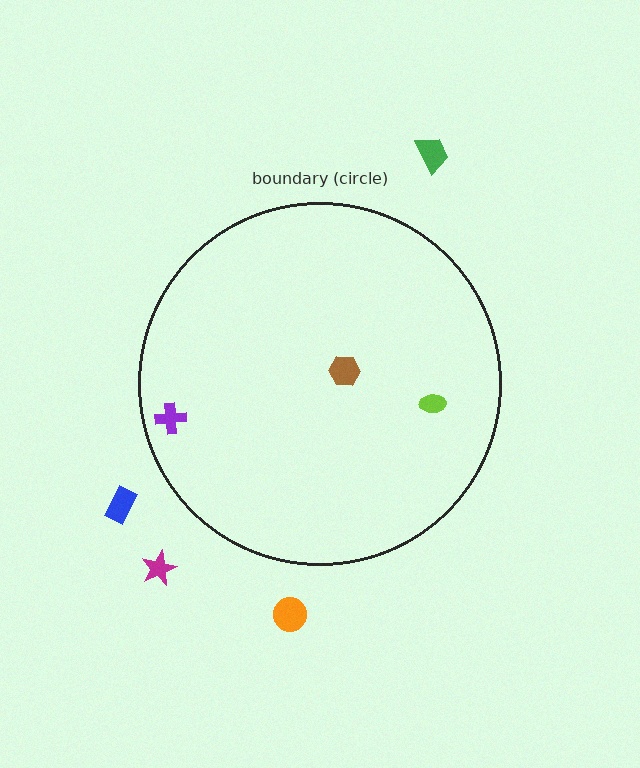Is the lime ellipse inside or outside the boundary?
Inside.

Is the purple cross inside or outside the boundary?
Inside.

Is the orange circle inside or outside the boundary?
Outside.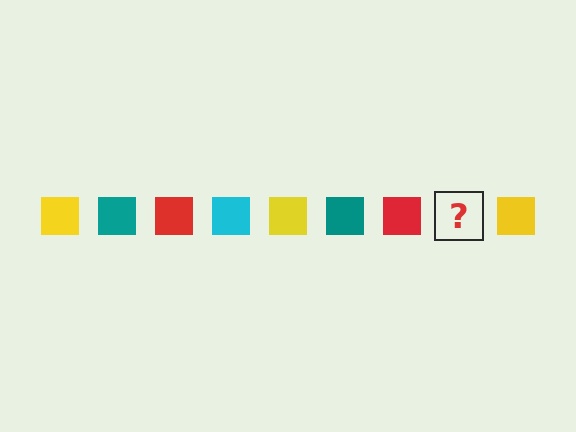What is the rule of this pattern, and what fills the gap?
The rule is that the pattern cycles through yellow, teal, red, cyan squares. The gap should be filled with a cyan square.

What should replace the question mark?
The question mark should be replaced with a cyan square.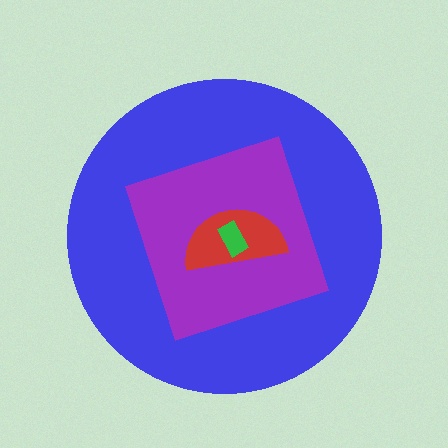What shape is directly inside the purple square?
The red semicircle.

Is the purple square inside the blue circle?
Yes.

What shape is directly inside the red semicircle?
The green rectangle.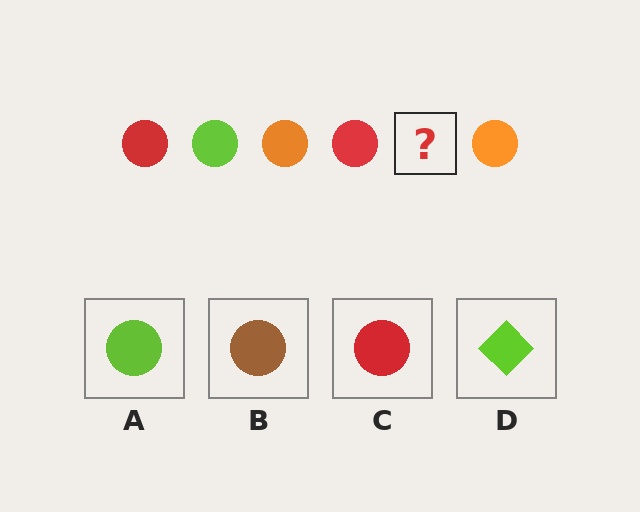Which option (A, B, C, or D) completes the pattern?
A.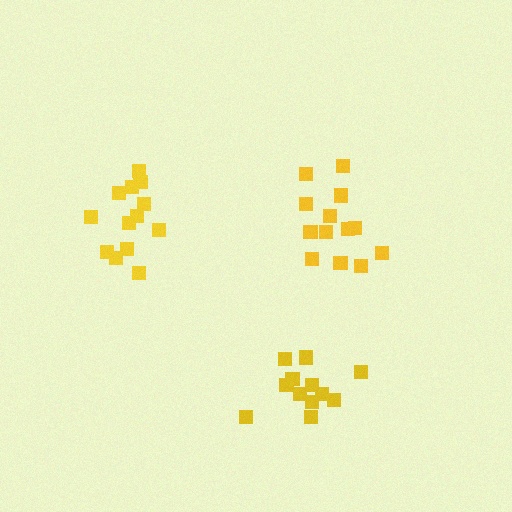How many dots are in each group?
Group 1: 13 dots, Group 2: 13 dots, Group 3: 12 dots (38 total).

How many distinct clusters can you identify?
There are 3 distinct clusters.